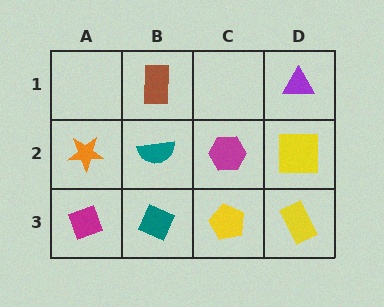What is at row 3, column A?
A magenta diamond.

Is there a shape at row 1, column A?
No, that cell is empty.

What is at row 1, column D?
A purple triangle.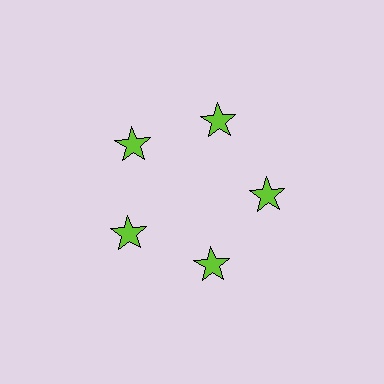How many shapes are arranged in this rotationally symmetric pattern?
There are 5 shapes, arranged in 5 groups of 1.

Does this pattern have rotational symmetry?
Yes, this pattern has 5-fold rotational symmetry. It looks the same after rotating 72 degrees around the center.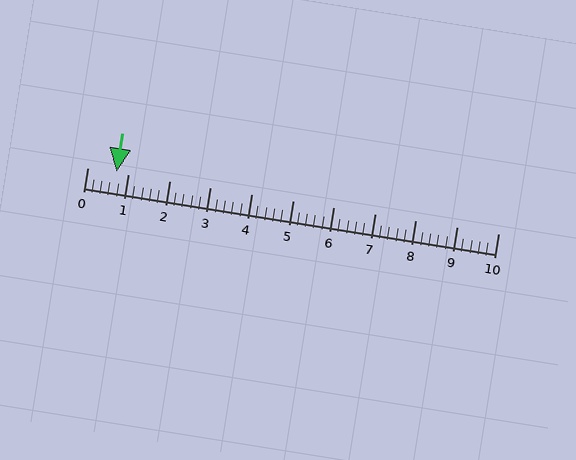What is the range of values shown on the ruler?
The ruler shows values from 0 to 10.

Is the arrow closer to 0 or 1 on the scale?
The arrow is closer to 1.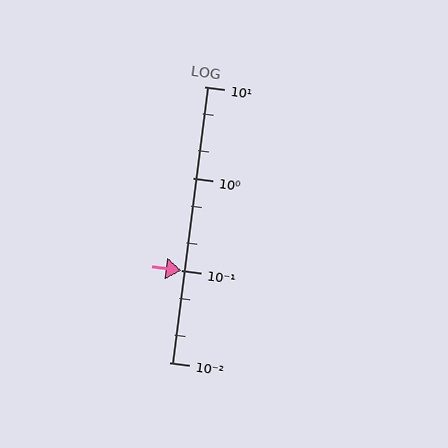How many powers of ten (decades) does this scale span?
The scale spans 3 decades, from 0.01 to 10.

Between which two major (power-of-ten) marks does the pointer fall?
The pointer is between 0.01 and 0.1.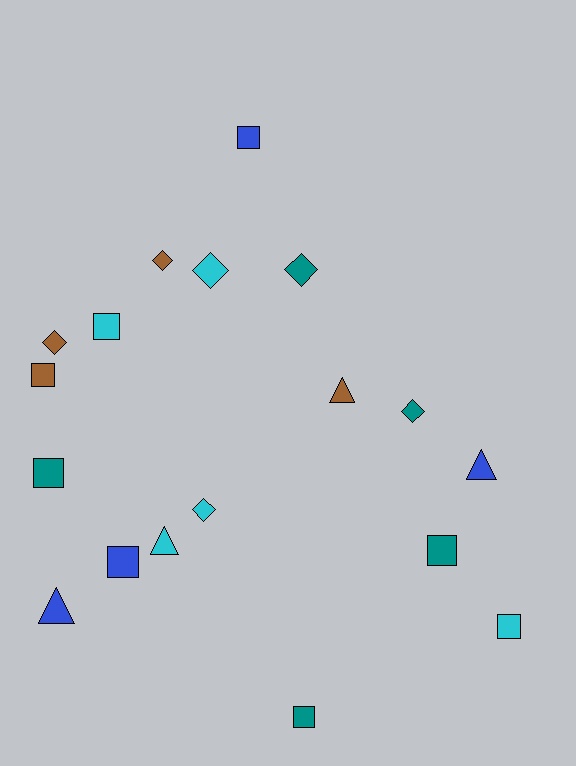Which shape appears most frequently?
Square, with 8 objects.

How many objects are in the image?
There are 18 objects.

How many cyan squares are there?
There are 2 cyan squares.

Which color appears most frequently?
Cyan, with 5 objects.